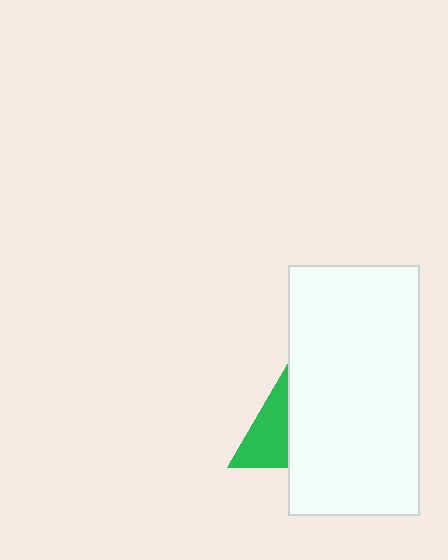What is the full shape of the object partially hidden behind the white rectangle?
The partially hidden object is a green triangle.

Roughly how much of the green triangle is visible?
A small part of it is visible (roughly 40%).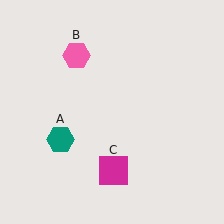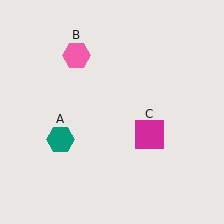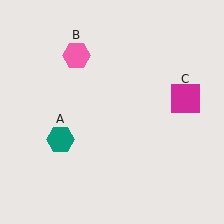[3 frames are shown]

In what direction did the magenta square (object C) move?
The magenta square (object C) moved up and to the right.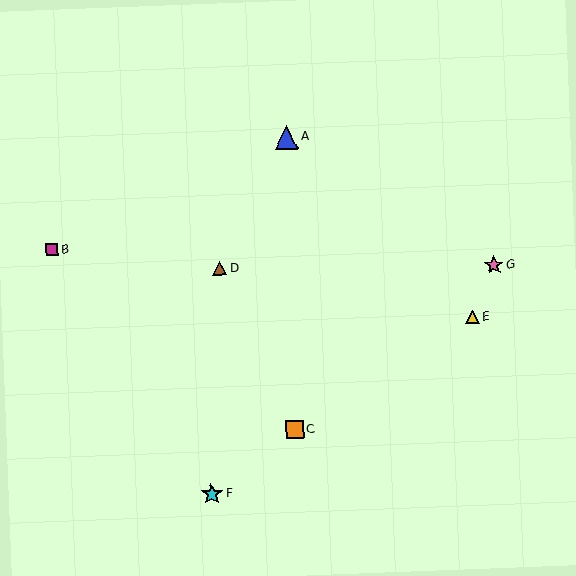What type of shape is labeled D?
Shape D is a brown triangle.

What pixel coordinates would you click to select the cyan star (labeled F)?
Click at (212, 494) to select the cyan star F.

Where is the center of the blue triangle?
The center of the blue triangle is at (286, 137).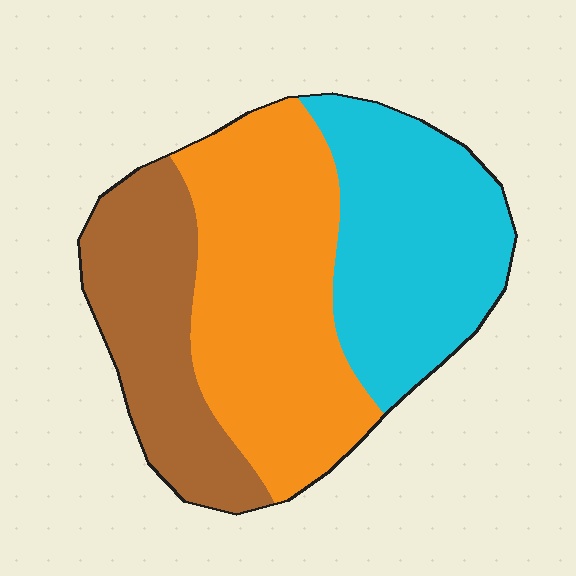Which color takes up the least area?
Brown, at roughly 25%.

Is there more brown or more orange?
Orange.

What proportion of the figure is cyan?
Cyan takes up about one third (1/3) of the figure.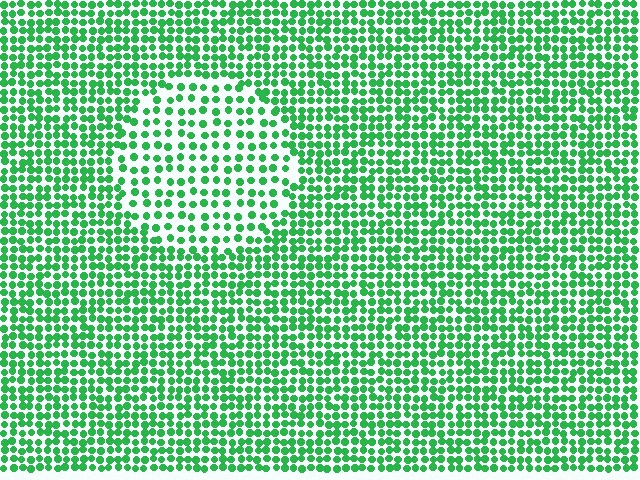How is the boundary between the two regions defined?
The boundary is defined by a change in element density (approximately 1.8x ratio). All elements are the same color, size, and shape.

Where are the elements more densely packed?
The elements are more densely packed outside the circle boundary.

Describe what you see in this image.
The image contains small green elements arranged at two different densities. A circle-shaped region is visible where the elements are less densely packed than the surrounding area.